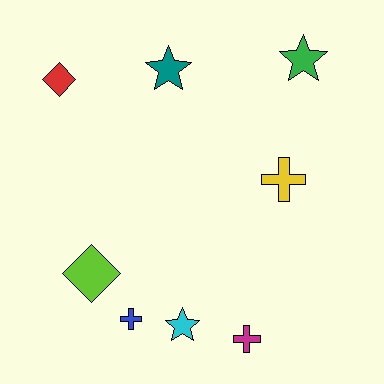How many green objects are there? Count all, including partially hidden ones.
There is 1 green object.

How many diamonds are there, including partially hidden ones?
There are 2 diamonds.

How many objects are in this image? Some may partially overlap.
There are 8 objects.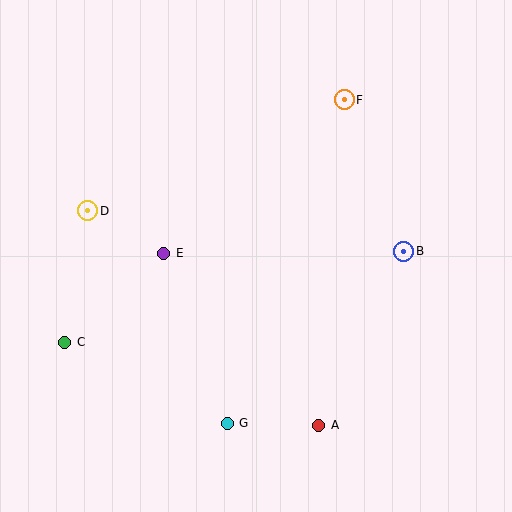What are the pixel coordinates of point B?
Point B is at (404, 251).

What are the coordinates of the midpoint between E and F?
The midpoint between E and F is at (254, 176).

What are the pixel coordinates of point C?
Point C is at (65, 342).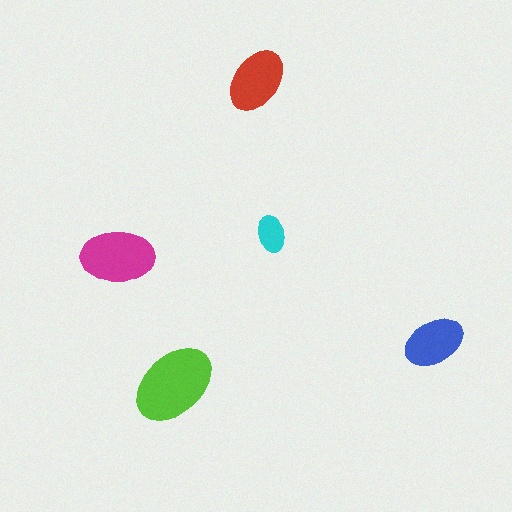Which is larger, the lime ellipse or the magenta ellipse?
The lime one.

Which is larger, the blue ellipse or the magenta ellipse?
The magenta one.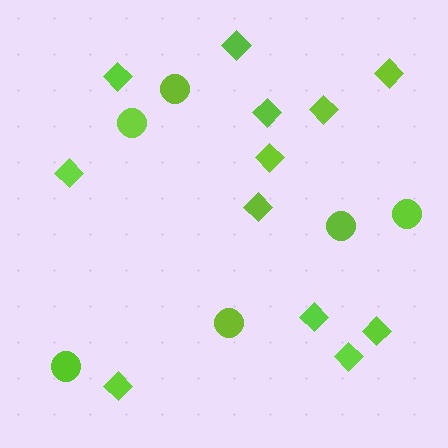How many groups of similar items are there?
There are 2 groups: one group of diamonds (12) and one group of circles (6).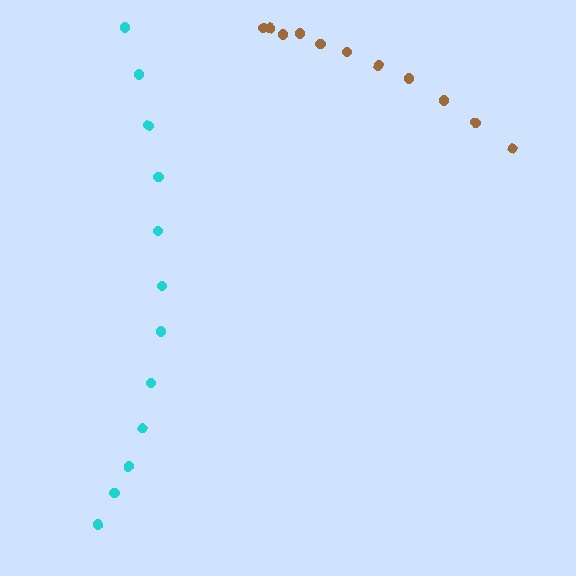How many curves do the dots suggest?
There are 2 distinct paths.